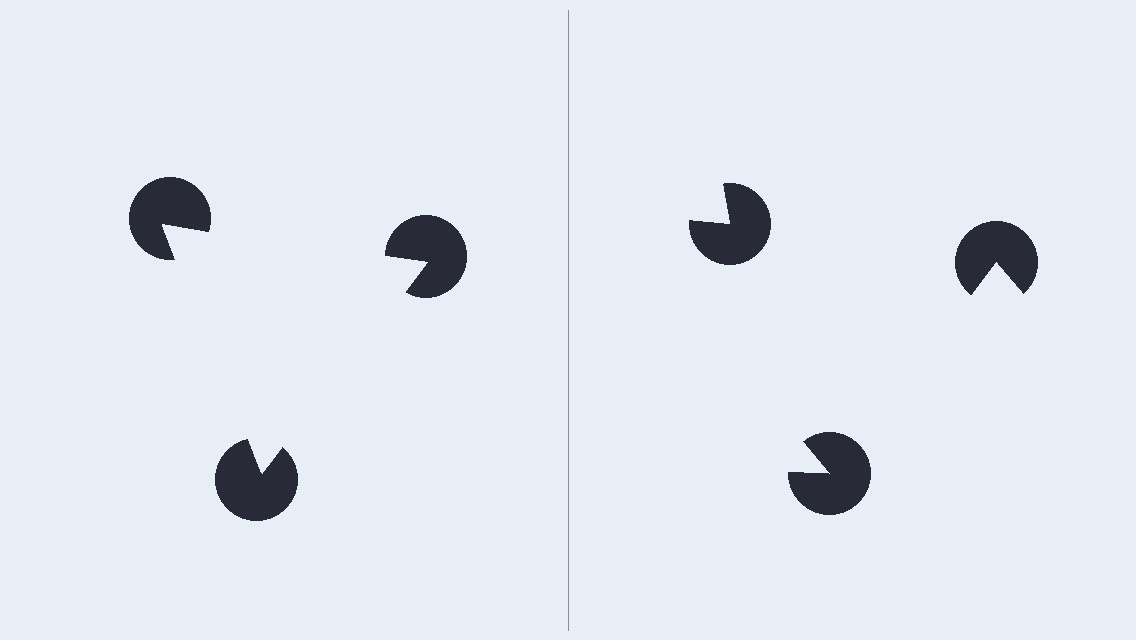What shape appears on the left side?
An illusory triangle.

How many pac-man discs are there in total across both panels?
6 — 3 on each side.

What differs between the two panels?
The pac-man discs are positioned identically on both sides; only the wedge orientations differ. On the left they align to a triangle; on the right they are misaligned.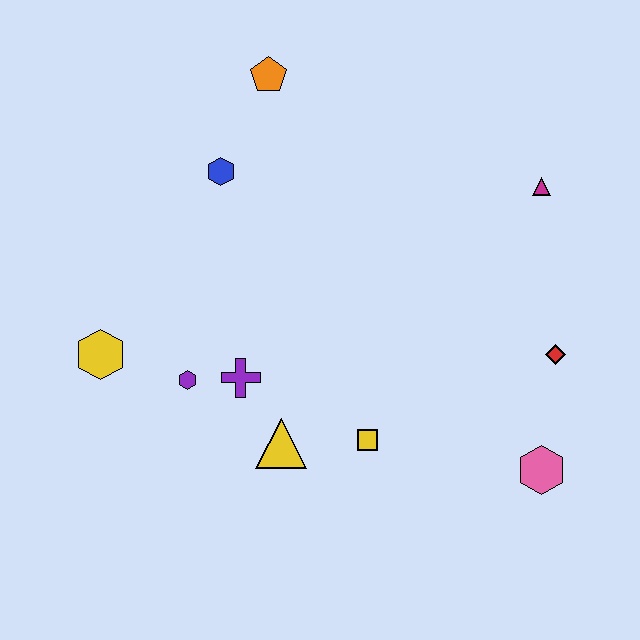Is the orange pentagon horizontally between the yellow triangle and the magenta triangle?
No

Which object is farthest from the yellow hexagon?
The magenta triangle is farthest from the yellow hexagon.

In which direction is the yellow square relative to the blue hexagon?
The yellow square is below the blue hexagon.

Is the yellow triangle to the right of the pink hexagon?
No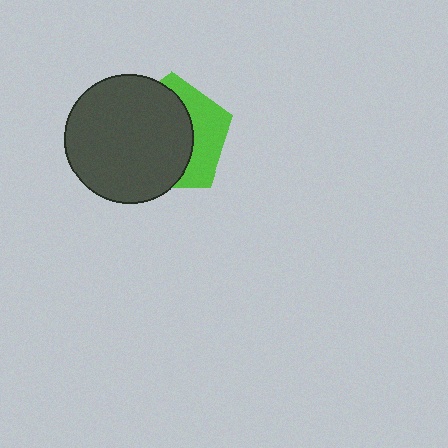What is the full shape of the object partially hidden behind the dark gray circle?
The partially hidden object is a lime pentagon.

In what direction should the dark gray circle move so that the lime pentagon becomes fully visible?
The dark gray circle should move left. That is the shortest direction to clear the overlap and leave the lime pentagon fully visible.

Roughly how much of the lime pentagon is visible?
A small part of it is visible (roughly 36%).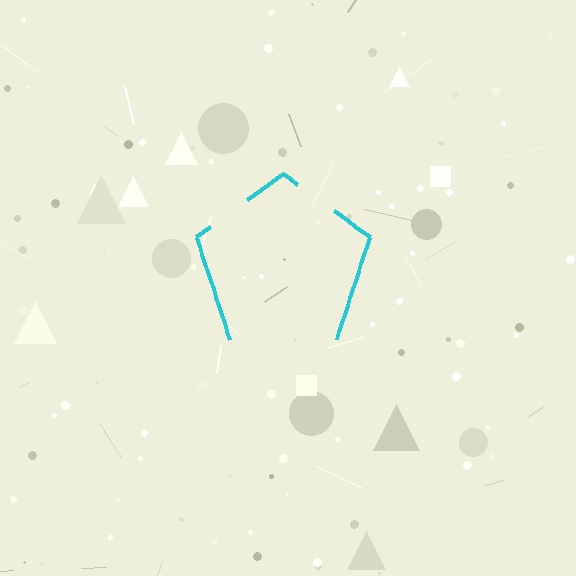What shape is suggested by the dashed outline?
The dashed outline suggests a pentagon.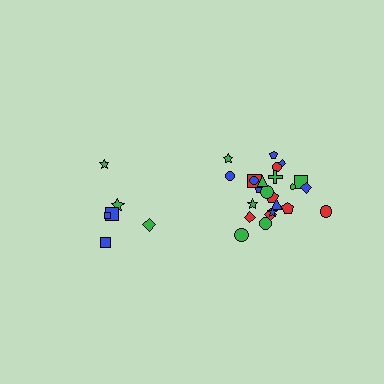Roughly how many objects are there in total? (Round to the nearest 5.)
Roughly 30 objects in total.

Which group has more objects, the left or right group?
The right group.